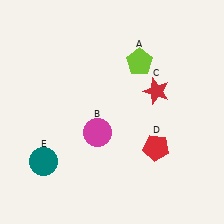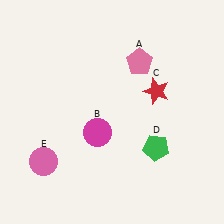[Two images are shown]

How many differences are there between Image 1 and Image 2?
There are 3 differences between the two images.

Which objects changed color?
A changed from lime to pink. D changed from red to green. E changed from teal to pink.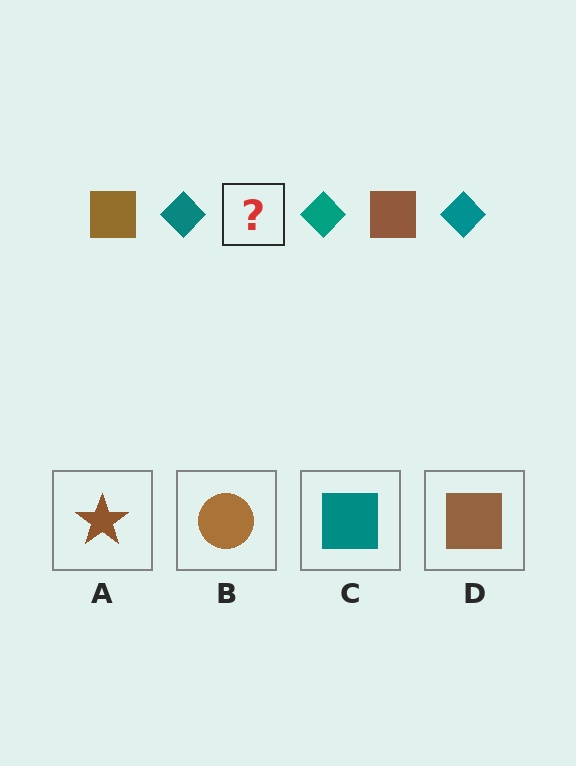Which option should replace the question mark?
Option D.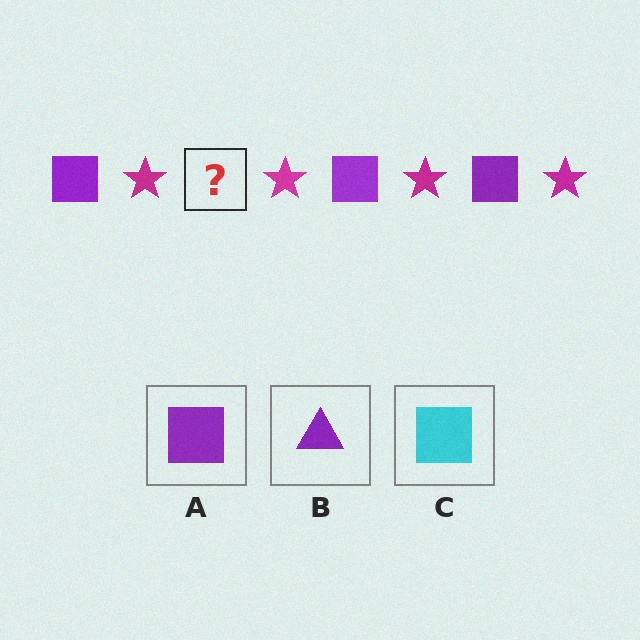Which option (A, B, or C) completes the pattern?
A.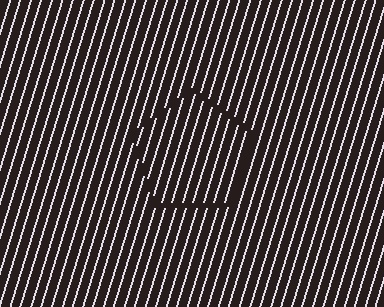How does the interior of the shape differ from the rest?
The interior of the shape contains the same grating, shifted by half a period — the contour is defined by the phase discontinuity where line-ends from the inner and outer gratings abut.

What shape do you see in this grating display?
An illusory pentagon. The interior of the shape contains the same grating, shifted by half a period — the contour is defined by the phase discontinuity where line-ends from the inner and outer gratings abut.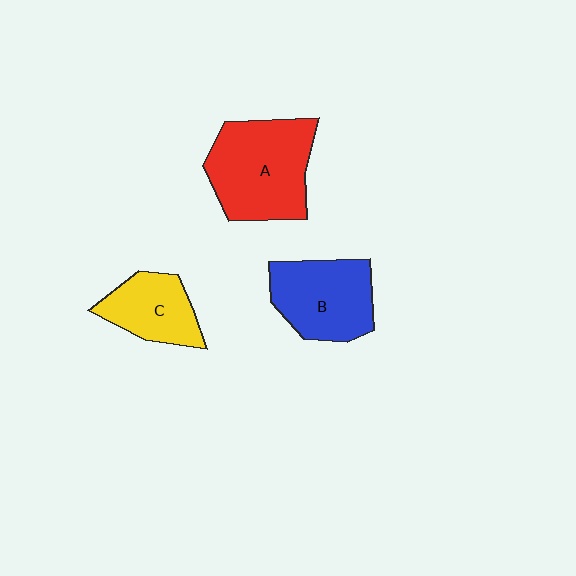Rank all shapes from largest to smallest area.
From largest to smallest: A (red), B (blue), C (yellow).